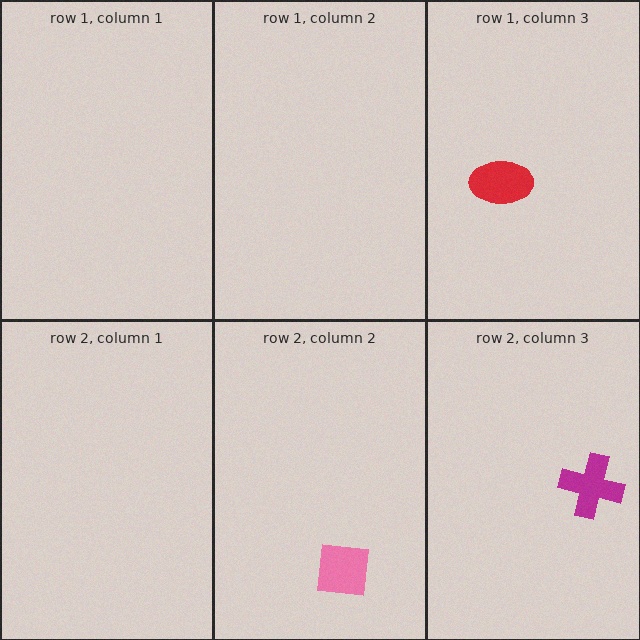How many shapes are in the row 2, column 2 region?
1.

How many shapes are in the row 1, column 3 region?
1.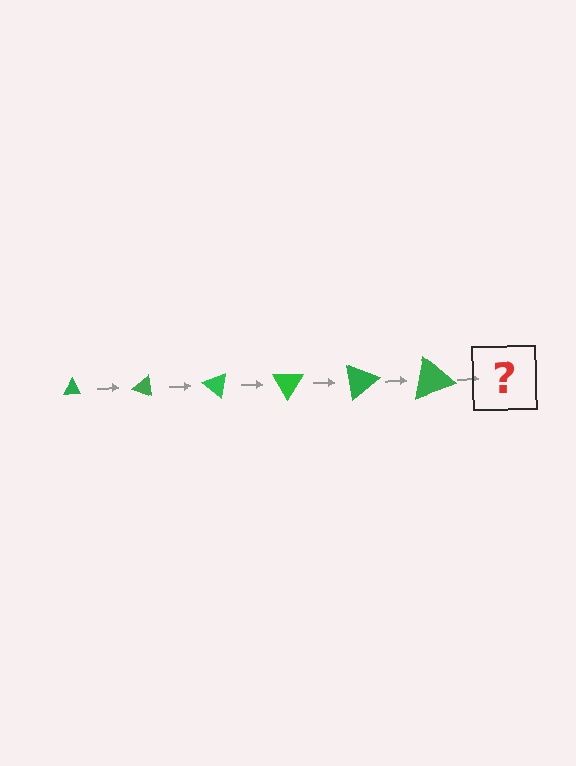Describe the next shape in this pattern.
It should be a triangle, larger than the previous one and rotated 120 degrees from the start.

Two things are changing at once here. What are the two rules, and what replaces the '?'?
The two rules are that the triangle grows larger each step and it rotates 20 degrees each step. The '?' should be a triangle, larger than the previous one and rotated 120 degrees from the start.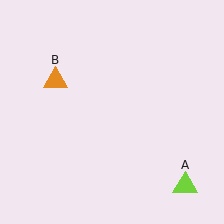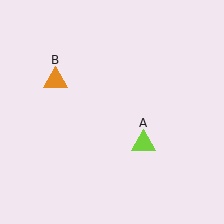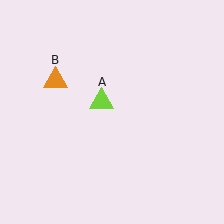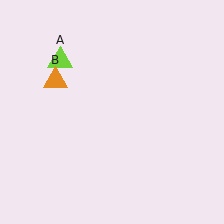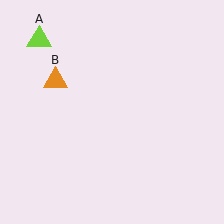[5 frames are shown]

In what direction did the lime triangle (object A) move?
The lime triangle (object A) moved up and to the left.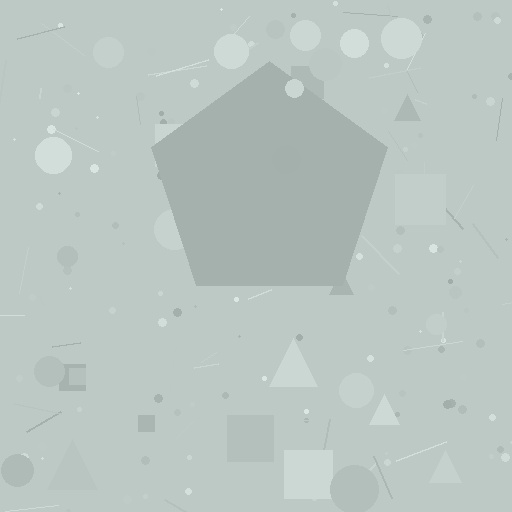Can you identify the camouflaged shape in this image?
The camouflaged shape is a pentagon.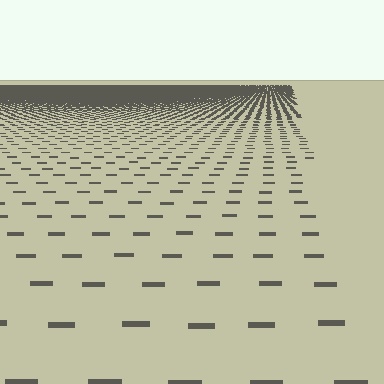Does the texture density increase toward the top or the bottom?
Density increases toward the top.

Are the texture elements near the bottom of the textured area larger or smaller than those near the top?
Larger. Near the bottom, elements are closer to the viewer and appear at a bigger on-screen size.